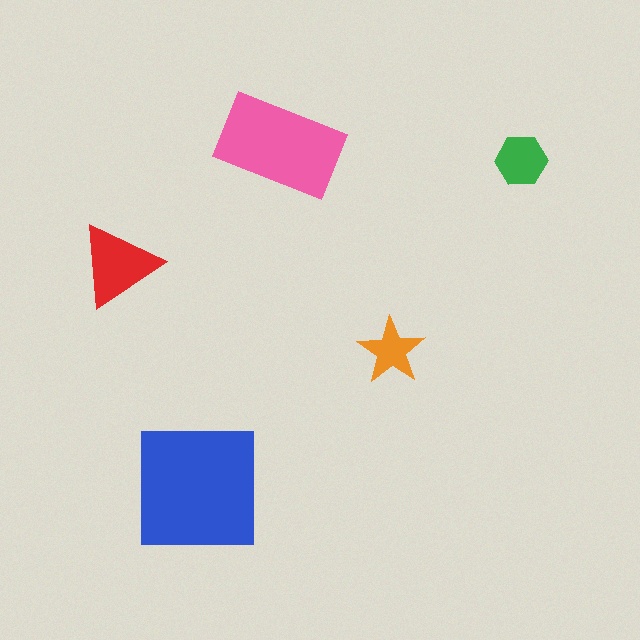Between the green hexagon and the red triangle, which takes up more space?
The red triangle.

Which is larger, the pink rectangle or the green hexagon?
The pink rectangle.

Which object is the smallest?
The orange star.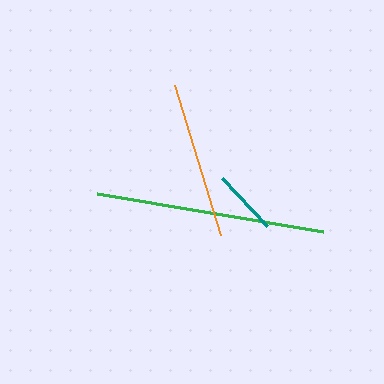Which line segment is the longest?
The green line is the longest at approximately 229 pixels.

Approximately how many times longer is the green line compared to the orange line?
The green line is approximately 1.5 times the length of the orange line.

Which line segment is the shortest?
The teal line is the shortest at approximately 66 pixels.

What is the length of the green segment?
The green segment is approximately 229 pixels long.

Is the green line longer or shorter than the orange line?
The green line is longer than the orange line.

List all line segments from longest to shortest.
From longest to shortest: green, orange, teal.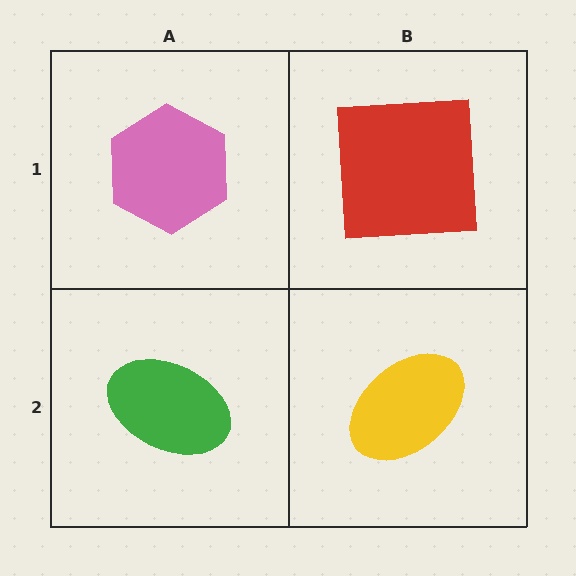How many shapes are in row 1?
2 shapes.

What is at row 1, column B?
A red square.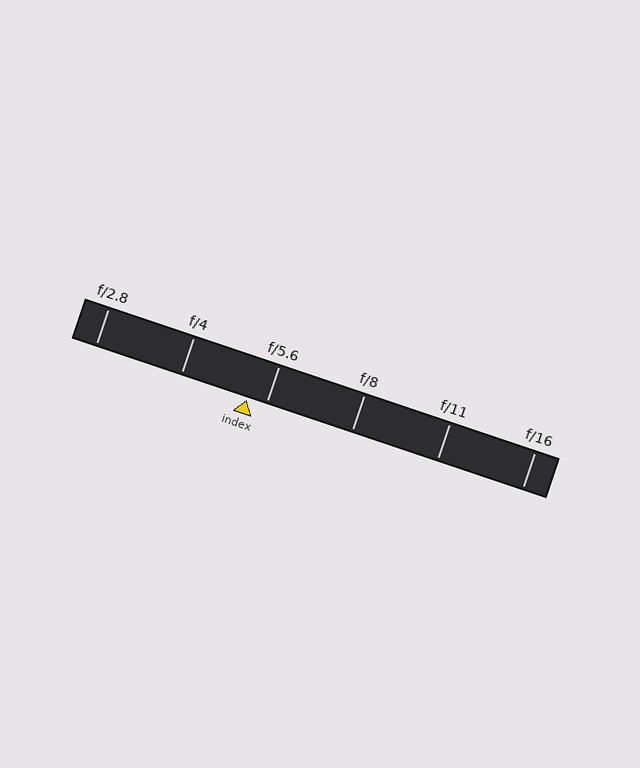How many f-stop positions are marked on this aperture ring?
There are 6 f-stop positions marked.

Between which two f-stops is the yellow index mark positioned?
The index mark is between f/4 and f/5.6.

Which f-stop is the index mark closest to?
The index mark is closest to f/5.6.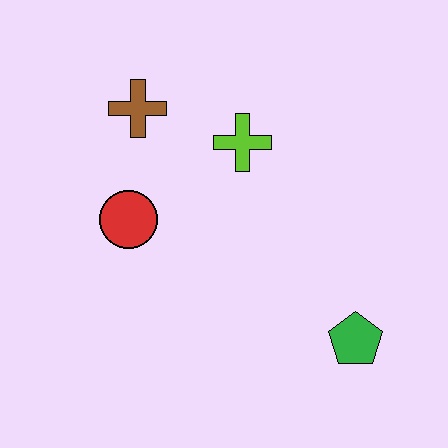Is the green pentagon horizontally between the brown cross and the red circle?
No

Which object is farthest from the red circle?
The green pentagon is farthest from the red circle.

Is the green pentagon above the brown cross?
No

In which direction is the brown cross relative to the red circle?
The brown cross is above the red circle.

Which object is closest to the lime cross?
The brown cross is closest to the lime cross.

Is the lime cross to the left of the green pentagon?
Yes